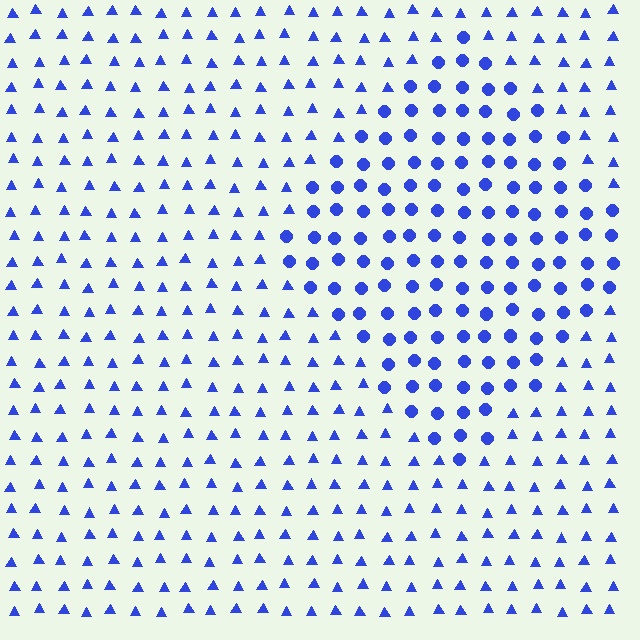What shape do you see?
I see a diamond.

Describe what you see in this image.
The image is filled with small blue elements arranged in a uniform grid. A diamond-shaped region contains circles, while the surrounding area contains triangles. The boundary is defined purely by the change in element shape.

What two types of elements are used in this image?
The image uses circles inside the diamond region and triangles outside it.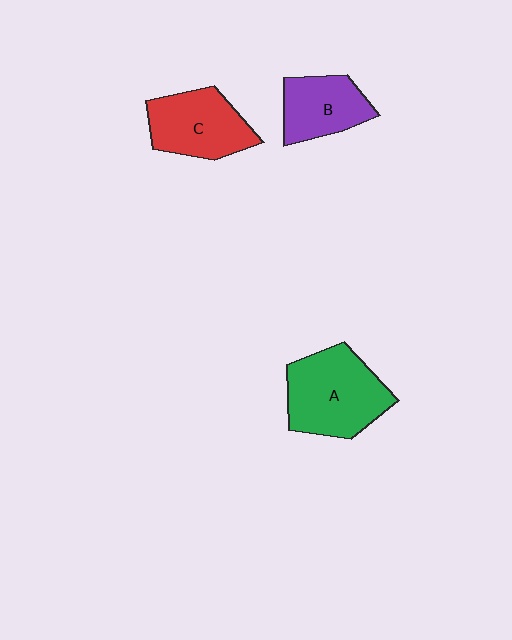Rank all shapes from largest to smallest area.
From largest to smallest: A (green), C (red), B (purple).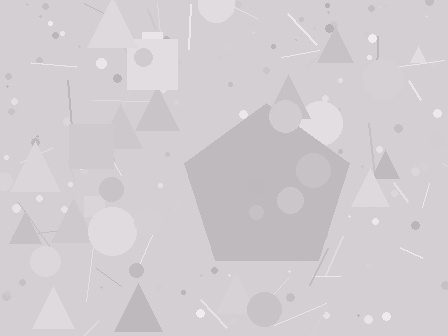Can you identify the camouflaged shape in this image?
The camouflaged shape is a pentagon.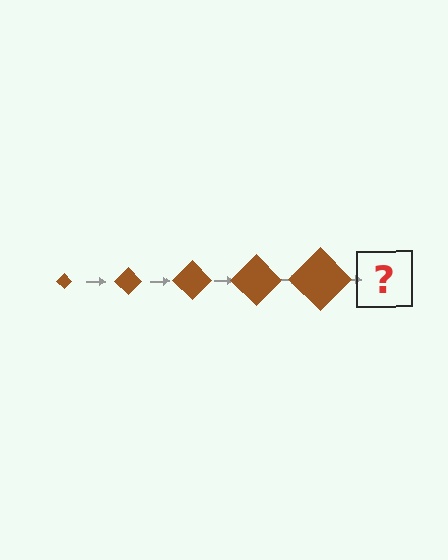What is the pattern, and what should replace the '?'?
The pattern is that the diamond gets progressively larger each step. The '?' should be a brown diamond, larger than the previous one.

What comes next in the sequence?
The next element should be a brown diamond, larger than the previous one.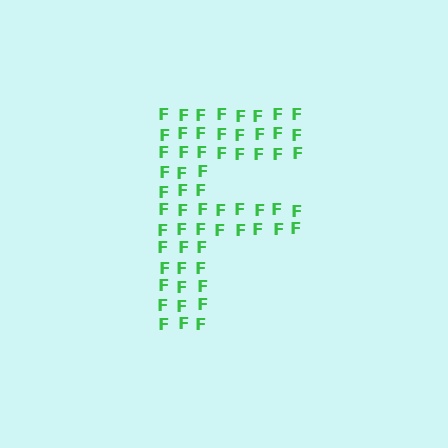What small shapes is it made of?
It is made of small letter F's.